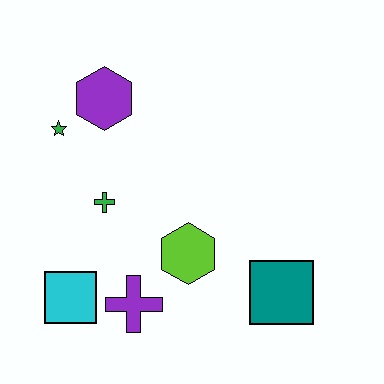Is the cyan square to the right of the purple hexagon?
No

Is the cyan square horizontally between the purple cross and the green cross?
No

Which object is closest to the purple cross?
The cyan square is closest to the purple cross.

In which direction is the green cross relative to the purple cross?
The green cross is above the purple cross.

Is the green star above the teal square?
Yes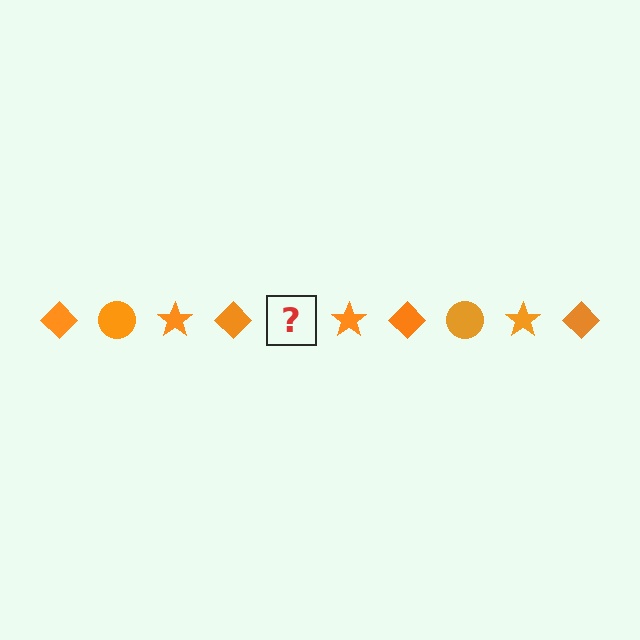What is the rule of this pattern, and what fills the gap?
The rule is that the pattern cycles through diamond, circle, star shapes in orange. The gap should be filled with an orange circle.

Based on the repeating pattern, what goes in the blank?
The blank should be an orange circle.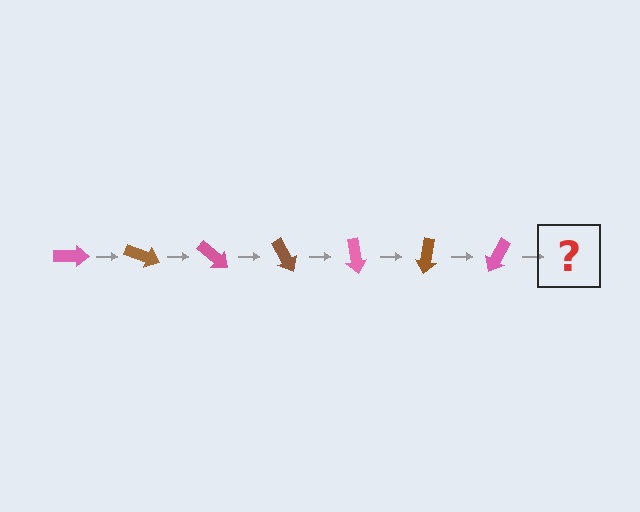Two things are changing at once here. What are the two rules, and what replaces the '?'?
The two rules are that it rotates 20 degrees each step and the color cycles through pink and brown. The '?' should be a brown arrow, rotated 140 degrees from the start.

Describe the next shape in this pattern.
It should be a brown arrow, rotated 140 degrees from the start.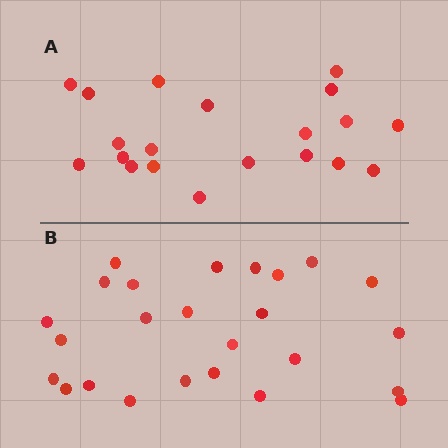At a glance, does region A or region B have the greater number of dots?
Region B (the bottom region) has more dots.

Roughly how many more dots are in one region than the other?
Region B has about 5 more dots than region A.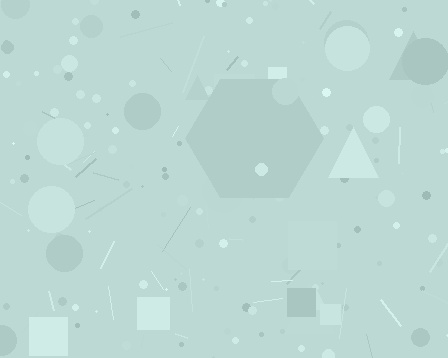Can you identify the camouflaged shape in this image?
The camouflaged shape is a hexagon.